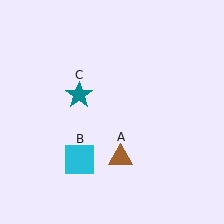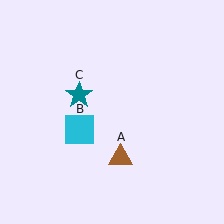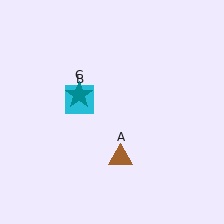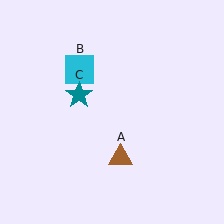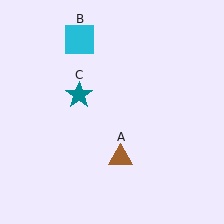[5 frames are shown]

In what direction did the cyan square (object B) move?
The cyan square (object B) moved up.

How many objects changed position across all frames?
1 object changed position: cyan square (object B).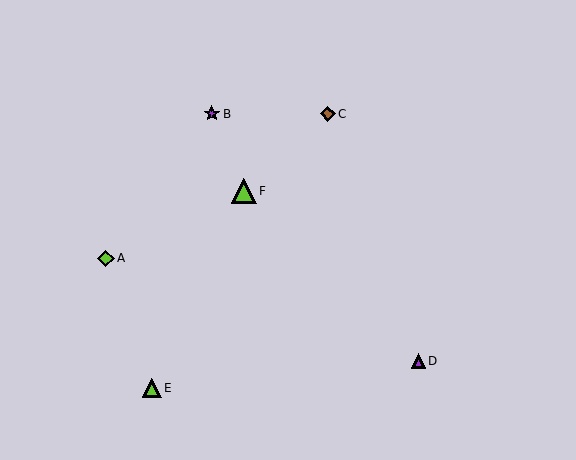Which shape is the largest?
The lime triangle (labeled F) is the largest.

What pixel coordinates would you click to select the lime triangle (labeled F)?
Click at (244, 191) to select the lime triangle F.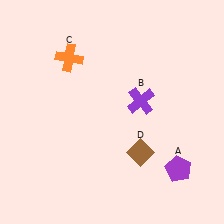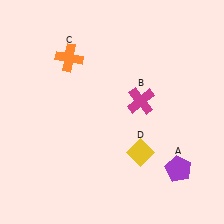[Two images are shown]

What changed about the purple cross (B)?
In Image 1, B is purple. In Image 2, it changed to magenta.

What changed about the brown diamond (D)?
In Image 1, D is brown. In Image 2, it changed to yellow.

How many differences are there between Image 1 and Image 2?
There are 2 differences between the two images.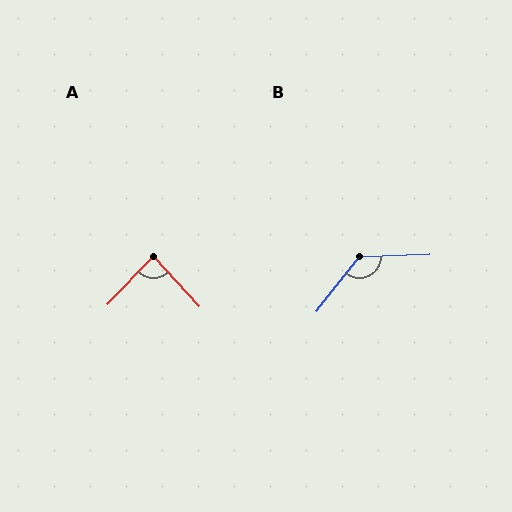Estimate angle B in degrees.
Approximately 131 degrees.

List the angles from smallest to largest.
A (86°), B (131°).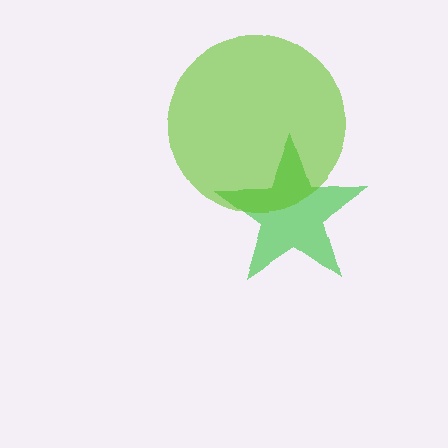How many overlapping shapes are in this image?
There are 2 overlapping shapes in the image.